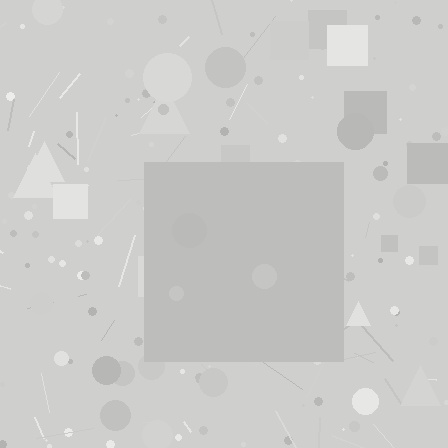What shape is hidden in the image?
A square is hidden in the image.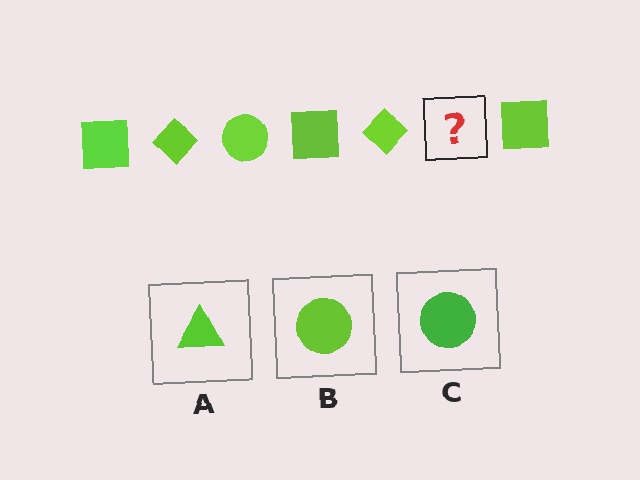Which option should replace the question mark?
Option B.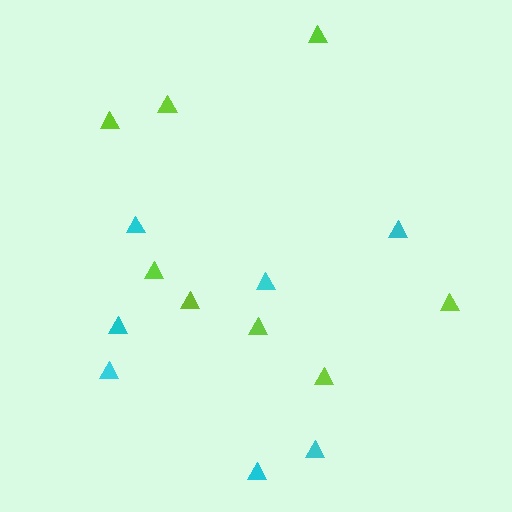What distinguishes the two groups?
There are 2 groups: one group of lime triangles (8) and one group of cyan triangles (7).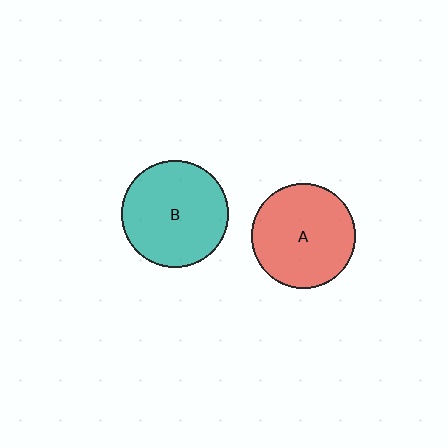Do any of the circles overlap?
No, none of the circles overlap.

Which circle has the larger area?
Circle B (teal).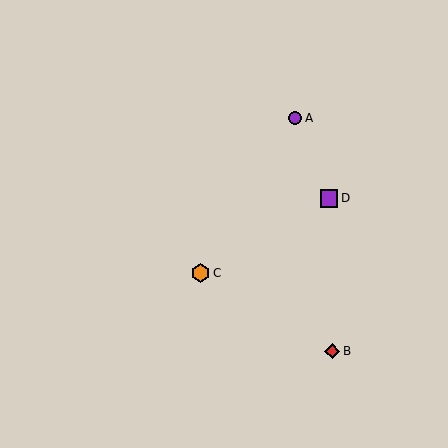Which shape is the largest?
The orange hexagon (labeled C) is the largest.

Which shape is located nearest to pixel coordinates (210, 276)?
The orange hexagon (labeled C) at (201, 273) is nearest to that location.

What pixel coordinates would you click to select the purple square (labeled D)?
Click at (329, 198) to select the purple square D.